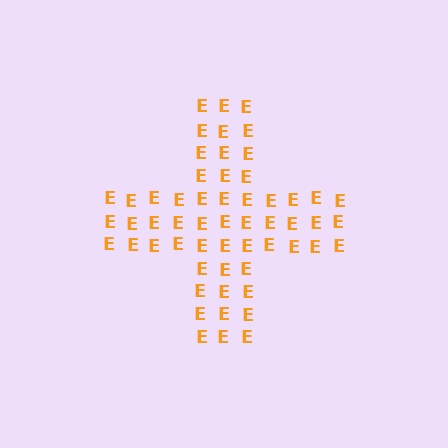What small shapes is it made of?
It is made of small letter E's.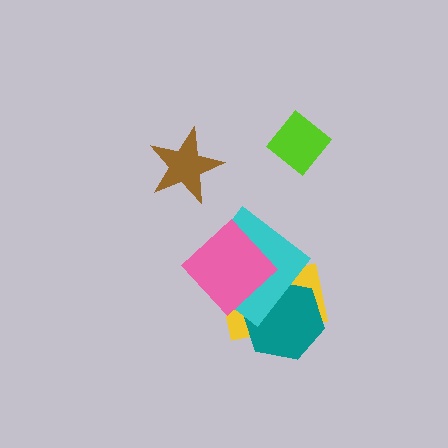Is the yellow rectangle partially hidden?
Yes, it is partially covered by another shape.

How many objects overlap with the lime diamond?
0 objects overlap with the lime diamond.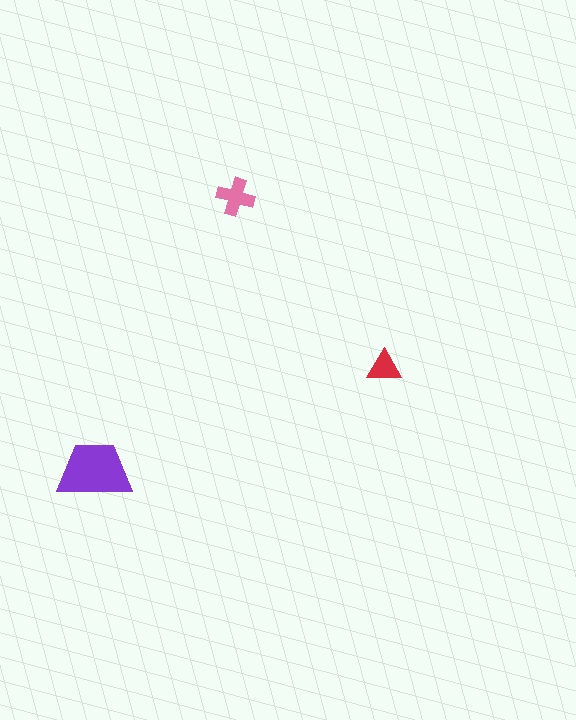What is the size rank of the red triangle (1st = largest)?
3rd.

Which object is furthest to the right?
The red triangle is rightmost.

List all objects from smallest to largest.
The red triangle, the pink cross, the purple trapezoid.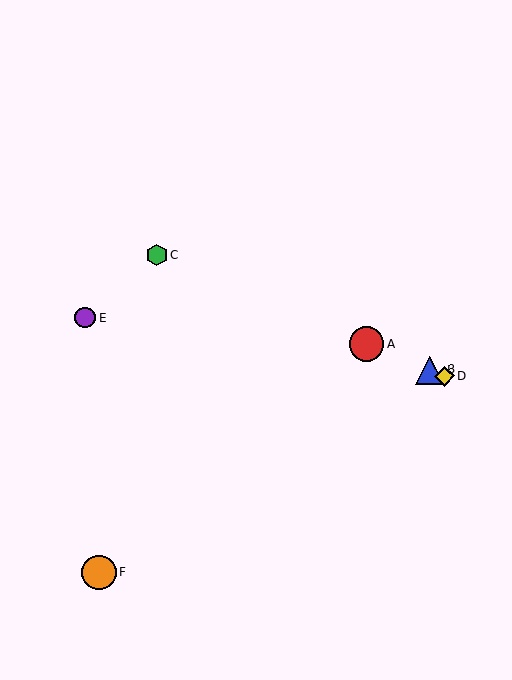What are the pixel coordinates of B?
Object B is at (430, 370).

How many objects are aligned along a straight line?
4 objects (A, B, C, D) are aligned along a straight line.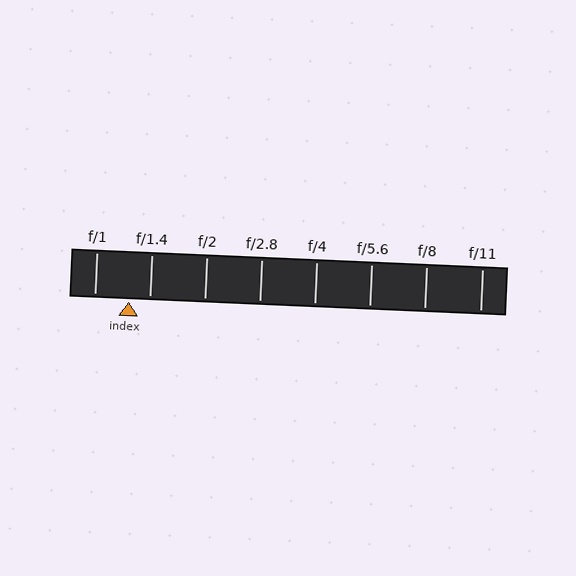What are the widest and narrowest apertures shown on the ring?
The widest aperture shown is f/1 and the narrowest is f/11.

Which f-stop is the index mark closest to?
The index mark is closest to f/1.4.